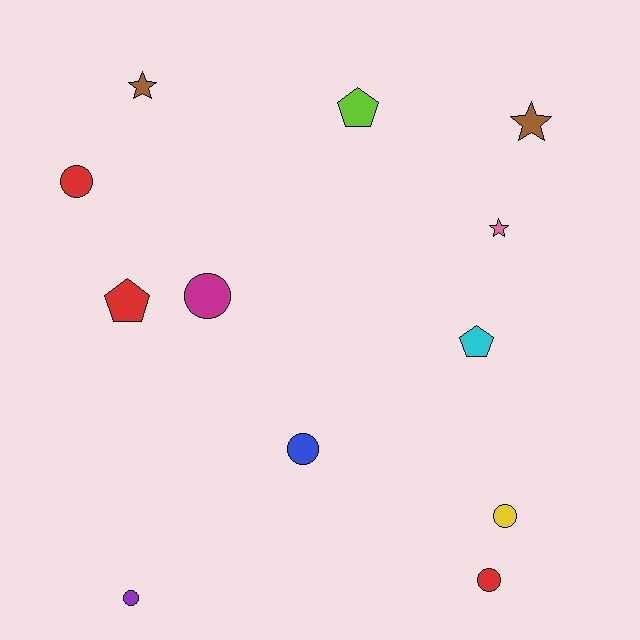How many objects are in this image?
There are 12 objects.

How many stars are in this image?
There are 3 stars.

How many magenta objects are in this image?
There is 1 magenta object.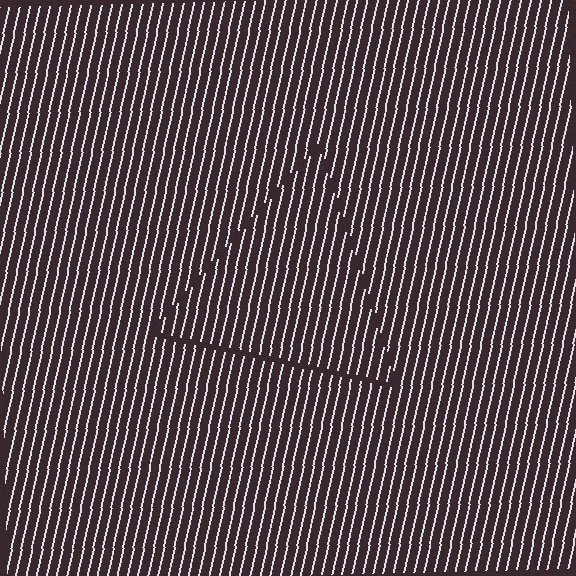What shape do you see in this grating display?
An illusory triangle. The interior of the shape contains the same grating, shifted by half a period — the contour is defined by the phase discontinuity where line-ends from the inner and outer gratings abut.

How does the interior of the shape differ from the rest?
The interior of the shape contains the same grating, shifted by half a period — the contour is defined by the phase discontinuity where line-ends from the inner and outer gratings abut.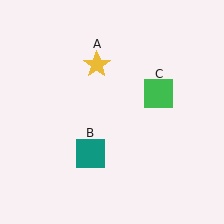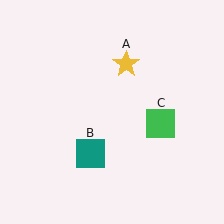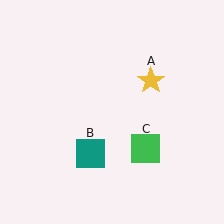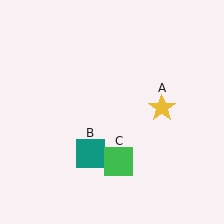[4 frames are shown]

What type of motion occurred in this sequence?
The yellow star (object A), green square (object C) rotated clockwise around the center of the scene.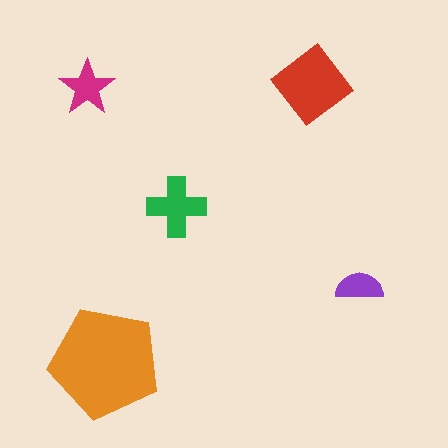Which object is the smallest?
The purple semicircle.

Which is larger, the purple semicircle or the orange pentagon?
The orange pentagon.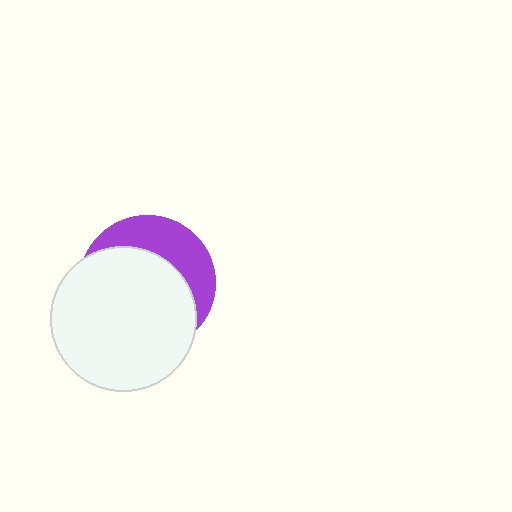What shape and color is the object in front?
The object in front is a white circle.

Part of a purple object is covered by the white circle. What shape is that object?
It is a circle.